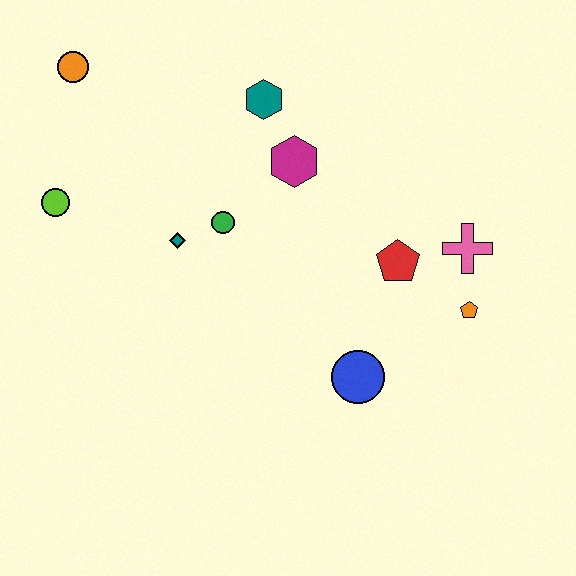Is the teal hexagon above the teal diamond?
Yes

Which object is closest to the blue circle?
The red pentagon is closest to the blue circle.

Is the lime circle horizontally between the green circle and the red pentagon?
No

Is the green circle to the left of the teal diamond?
No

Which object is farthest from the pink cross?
The orange circle is farthest from the pink cross.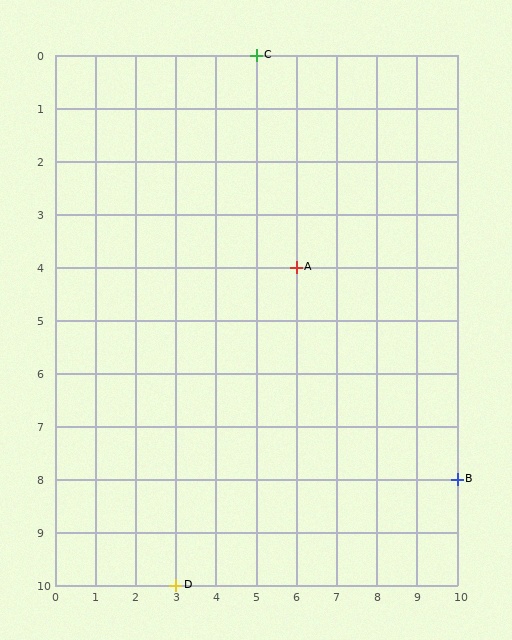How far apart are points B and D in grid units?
Points B and D are 7 columns and 2 rows apart (about 7.3 grid units diagonally).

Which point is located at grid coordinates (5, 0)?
Point C is at (5, 0).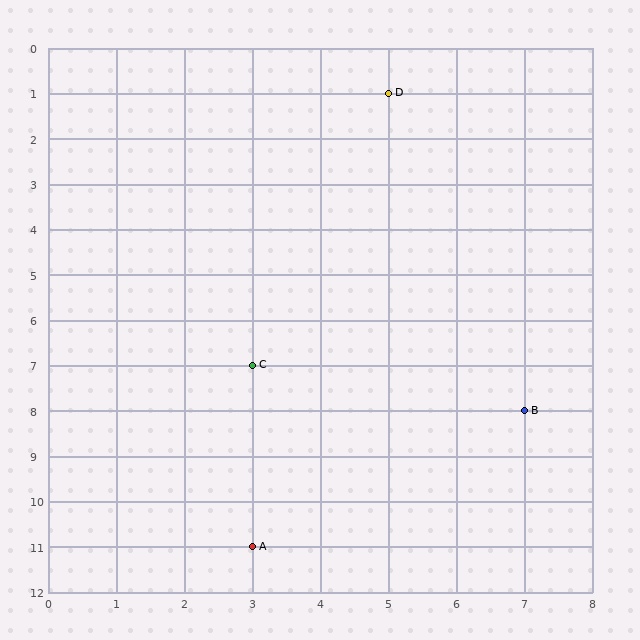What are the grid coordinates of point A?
Point A is at grid coordinates (3, 11).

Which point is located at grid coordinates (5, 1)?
Point D is at (5, 1).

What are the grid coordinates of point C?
Point C is at grid coordinates (3, 7).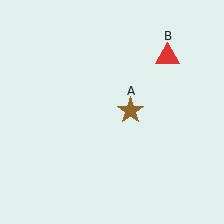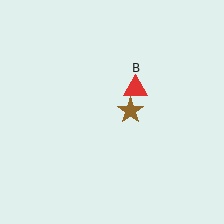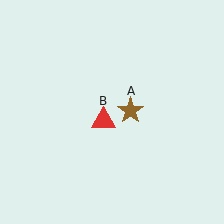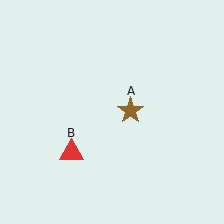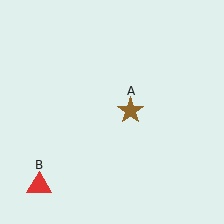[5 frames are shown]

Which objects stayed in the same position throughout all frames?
Brown star (object A) remained stationary.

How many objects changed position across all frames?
1 object changed position: red triangle (object B).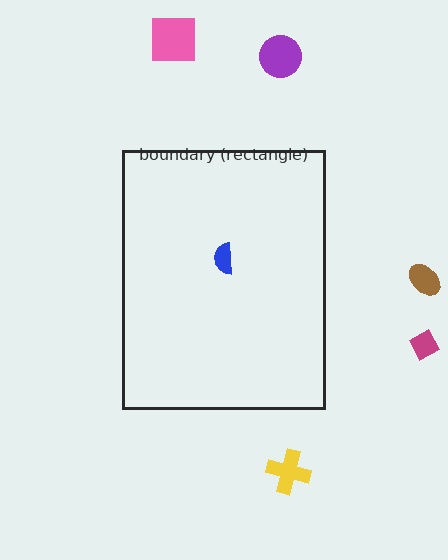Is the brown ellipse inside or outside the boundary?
Outside.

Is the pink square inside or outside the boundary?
Outside.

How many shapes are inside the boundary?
1 inside, 5 outside.